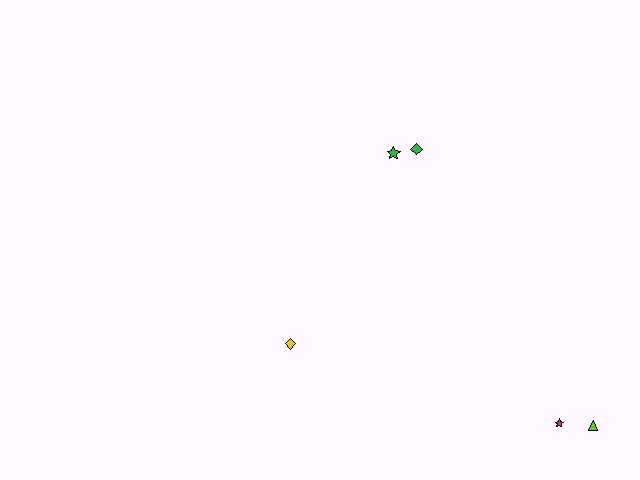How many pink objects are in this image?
There are no pink objects.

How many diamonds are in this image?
There are 2 diamonds.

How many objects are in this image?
There are 5 objects.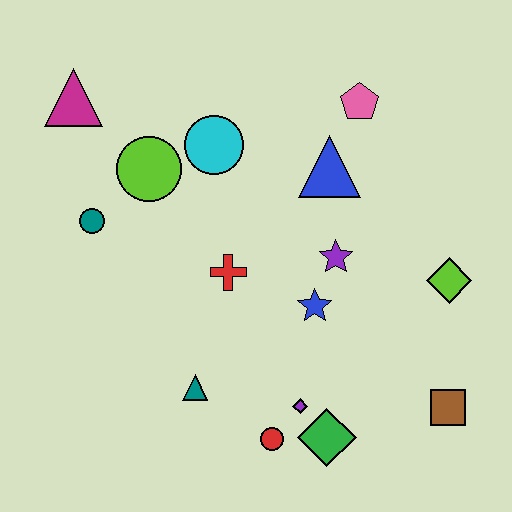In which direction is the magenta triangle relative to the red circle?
The magenta triangle is above the red circle.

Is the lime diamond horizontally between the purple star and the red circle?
No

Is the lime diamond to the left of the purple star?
No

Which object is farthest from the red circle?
The magenta triangle is farthest from the red circle.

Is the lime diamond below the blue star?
No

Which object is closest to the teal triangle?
The red circle is closest to the teal triangle.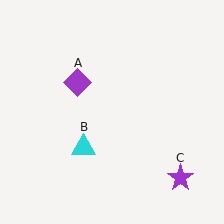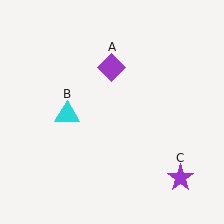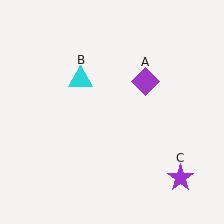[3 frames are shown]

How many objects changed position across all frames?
2 objects changed position: purple diamond (object A), cyan triangle (object B).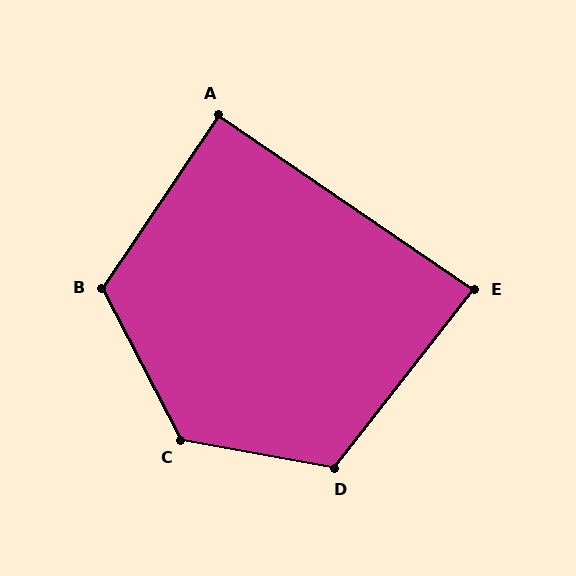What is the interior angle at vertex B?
Approximately 119 degrees (obtuse).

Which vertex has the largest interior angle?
C, at approximately 128 degrees.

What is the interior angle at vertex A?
Approximately 90 degrees (approximately right).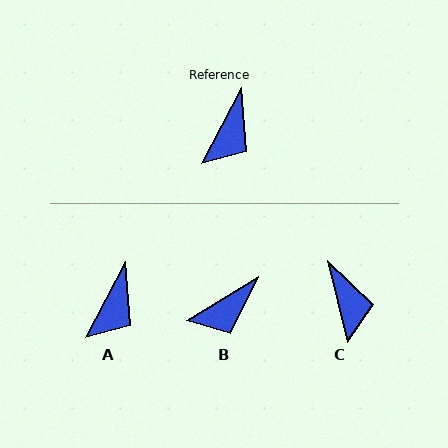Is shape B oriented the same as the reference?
No, it is off by about 31 degrees.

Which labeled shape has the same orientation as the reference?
A.